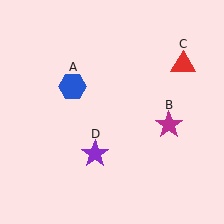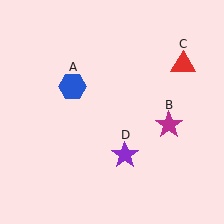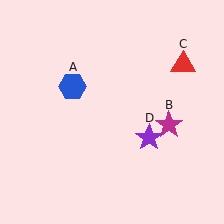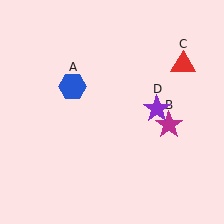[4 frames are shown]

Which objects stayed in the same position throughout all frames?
Blue hexagon (object A) and magenta star (object B) and red triangle (object C) remained stationary.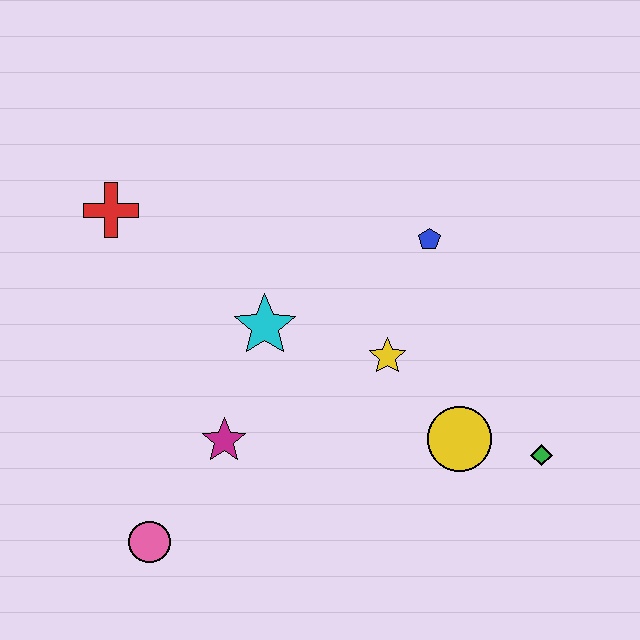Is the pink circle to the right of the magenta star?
No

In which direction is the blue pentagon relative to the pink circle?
The blue pentagon is above the pink circle.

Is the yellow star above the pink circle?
Yes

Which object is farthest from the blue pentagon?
The pink circle is farthest from the blue pentagon.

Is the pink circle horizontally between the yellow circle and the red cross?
Yes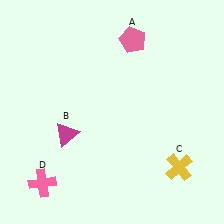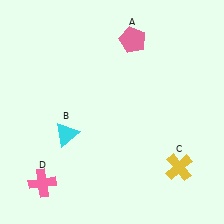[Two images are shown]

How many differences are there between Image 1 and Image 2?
There is 1 difference between the two images.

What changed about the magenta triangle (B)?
In Image 1, B is magenta. In Image 2, it changed to cyan.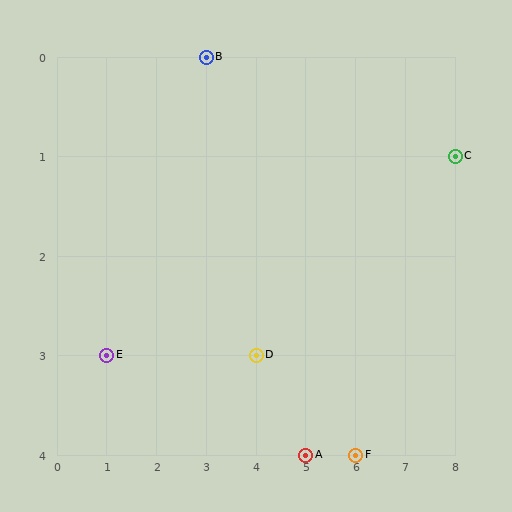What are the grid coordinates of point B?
Point B is at grid coordinates (3, 0).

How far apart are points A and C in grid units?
Points A and C are 3 columns and 3 rows apart (about 4.2 grid units diagonally).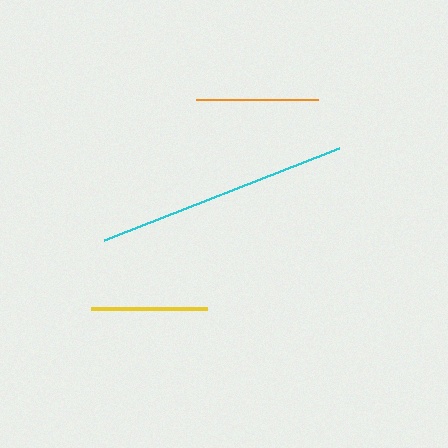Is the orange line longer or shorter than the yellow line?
The orange line is longer than the yellow line.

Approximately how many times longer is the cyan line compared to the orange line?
The cyan line is approximately 2.1 times the length of the orange line.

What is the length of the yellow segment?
The yellow segment is approximately 116 pixels long.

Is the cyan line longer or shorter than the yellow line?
The cyan line is longer than the yellow line.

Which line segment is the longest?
The cyan line is the longest at approximately 253 pixels.